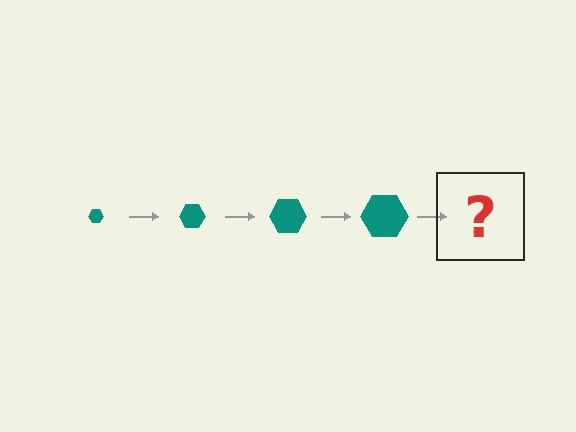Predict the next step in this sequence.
The next step is a teal hexagon, larger than the previous one.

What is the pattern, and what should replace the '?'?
The pattern is that the hexagon gets progressively larger each step. The '?' should be a teal hexagon, larger than the previous one.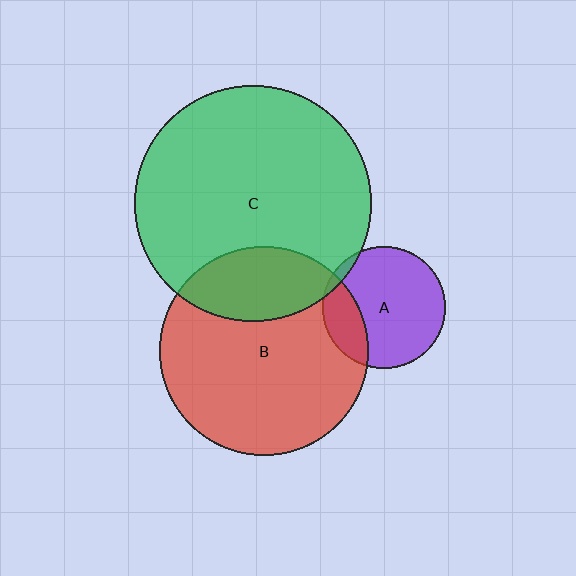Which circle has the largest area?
Circle C (green).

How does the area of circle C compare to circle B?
Approximately 1.3 times.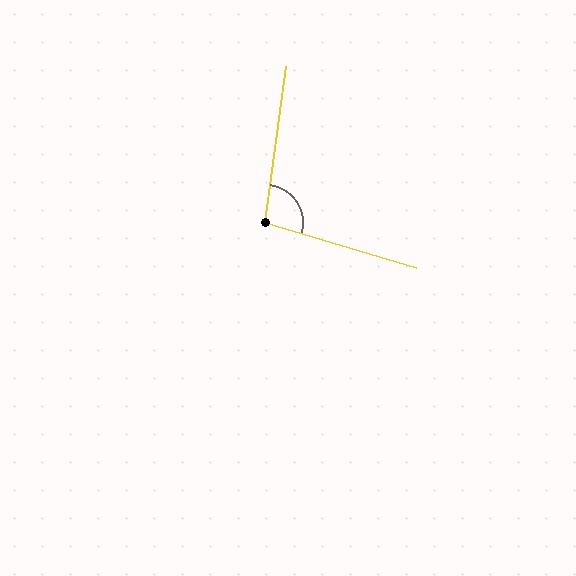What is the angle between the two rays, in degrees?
Approximately 99 degrees.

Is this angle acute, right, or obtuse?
It is obtuse.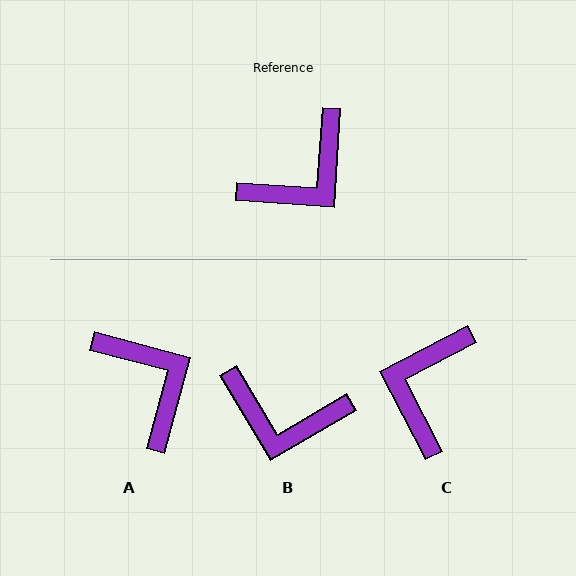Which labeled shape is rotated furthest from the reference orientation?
C, about 148 degrees away.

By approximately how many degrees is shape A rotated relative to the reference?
Approximately 79 degrees counter-clockwise.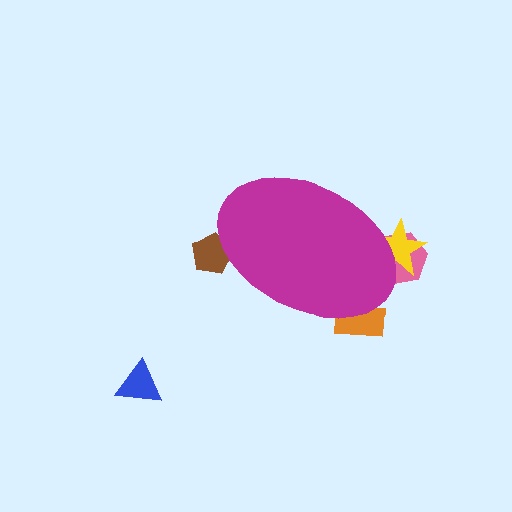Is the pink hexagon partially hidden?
Yes, the pink hexagon is partially hidden behind the magenta ellipse.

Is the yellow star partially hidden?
Yes, the yellow star is partially hidden behind the magenta ellipse.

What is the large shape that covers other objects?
A magenta ellipse.